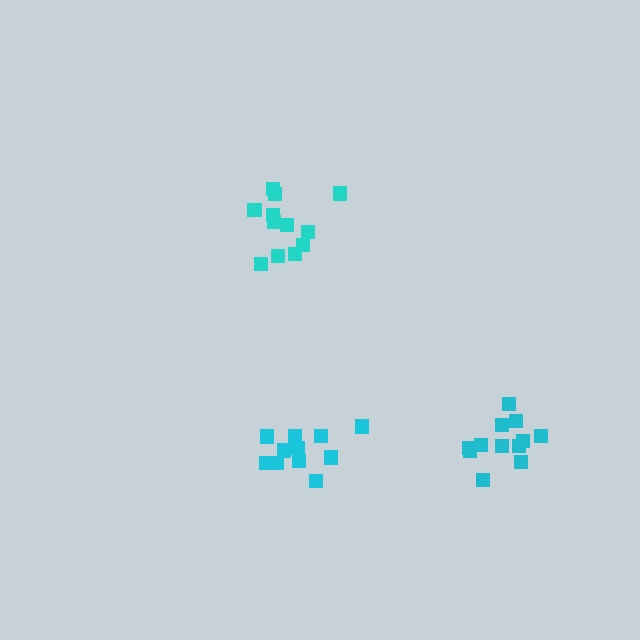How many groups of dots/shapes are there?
There are 3 groups.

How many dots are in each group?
Group 1: 12 dots, Group 2: 12 dots, Group 3: 11 dots (35 total).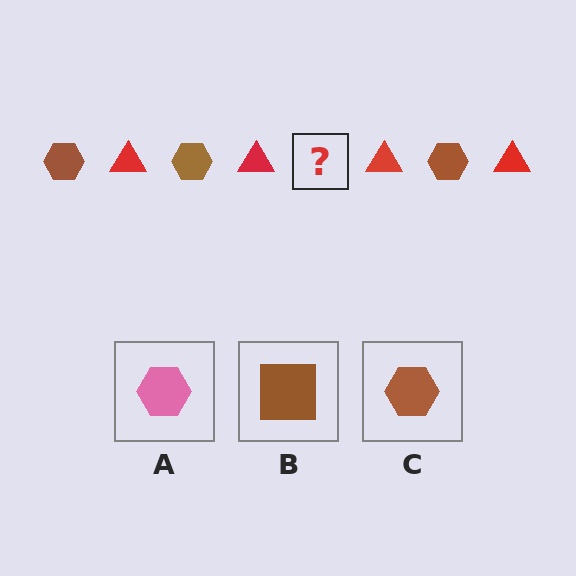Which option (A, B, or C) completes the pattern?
C.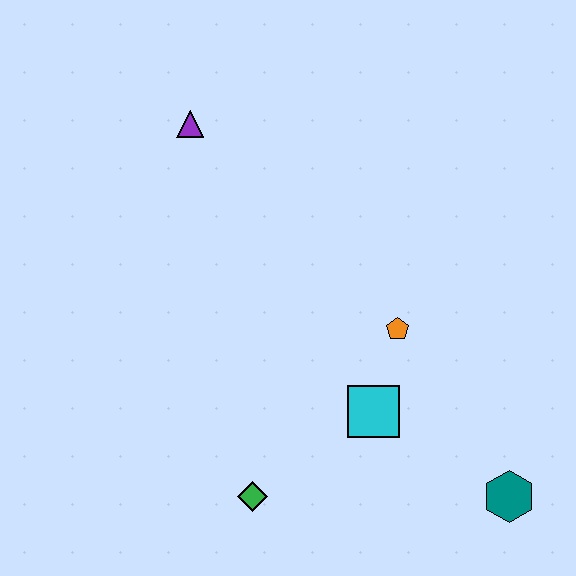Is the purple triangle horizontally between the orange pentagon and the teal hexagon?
No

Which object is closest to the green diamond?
The cyan square is closest to the green diamond.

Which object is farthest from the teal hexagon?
The purple triangle is farthest from the teal hexagon.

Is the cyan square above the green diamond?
Yes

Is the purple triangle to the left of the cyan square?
Yes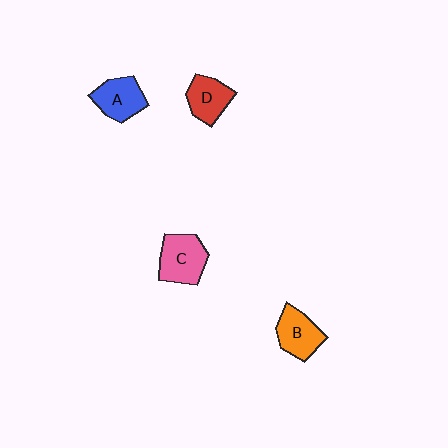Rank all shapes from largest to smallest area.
From largest to smallest: C (pink), A (blue), B (orange), D (red).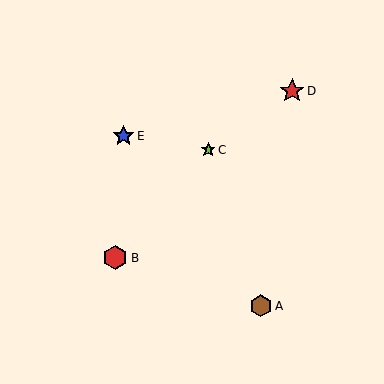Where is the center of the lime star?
The center of the lime star is at (208, 150).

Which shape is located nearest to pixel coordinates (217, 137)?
The lime star (labeled C) at (208, 150) is nearest to that location.